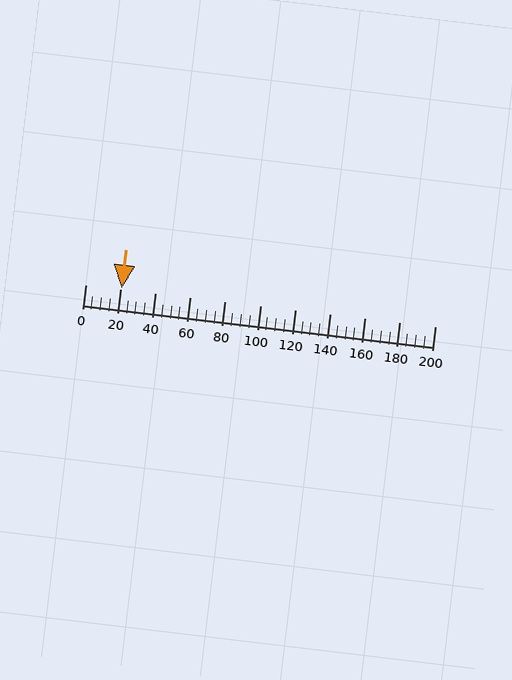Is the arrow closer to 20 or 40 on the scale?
The arrow is closer to 20.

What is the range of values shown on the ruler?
The ruler shows values from 0 to 200.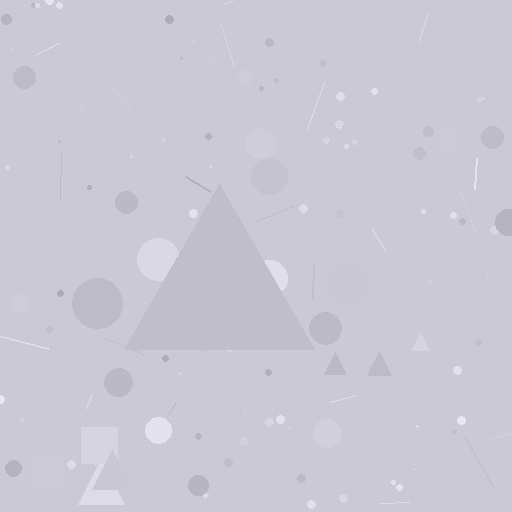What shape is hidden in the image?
A triangle is hidden in the image.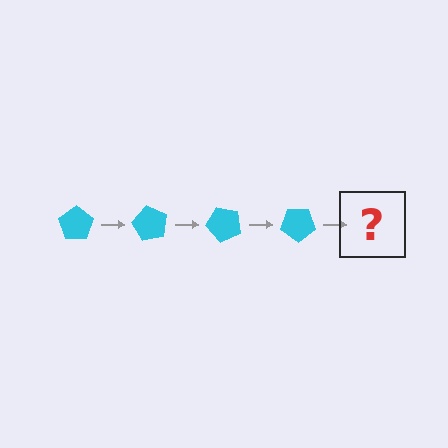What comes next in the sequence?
The next element should be a cyan pentagon rotated 240 degrees.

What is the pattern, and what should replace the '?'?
The pattern is that the pentagon rotates 60 degrees each step. The '?' should be a cyan pentagon rotated 240 degrees.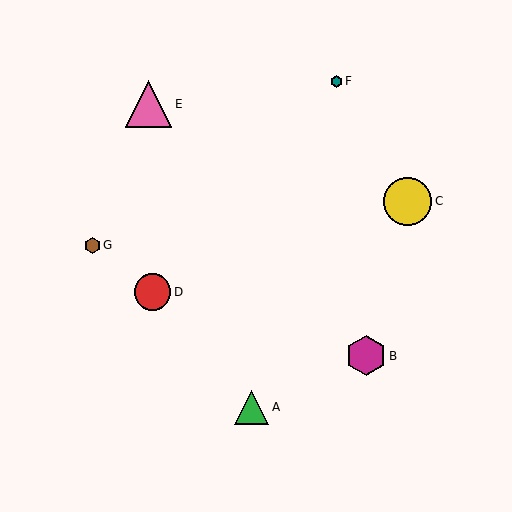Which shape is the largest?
The yellow circle (labeled C) is the largest.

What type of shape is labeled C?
Shape C is a yellow circle.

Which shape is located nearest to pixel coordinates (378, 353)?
The magenta hexagon (labeled B) at (366, 356) is nearest to that location.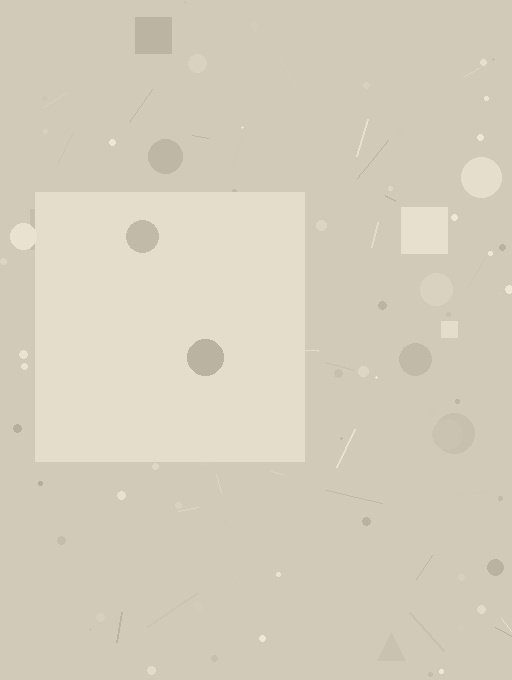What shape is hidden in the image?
A square is hidden in the image.